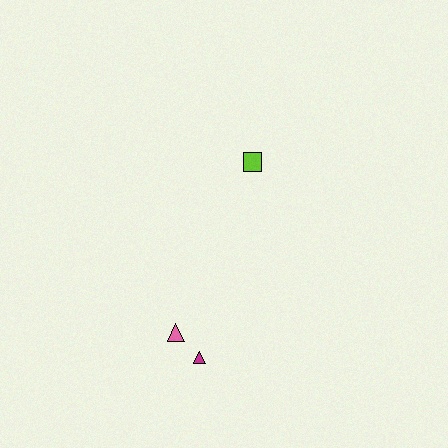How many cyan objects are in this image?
There are no cyan objects.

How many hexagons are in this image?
There are no hexagons.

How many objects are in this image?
There are 3 objects.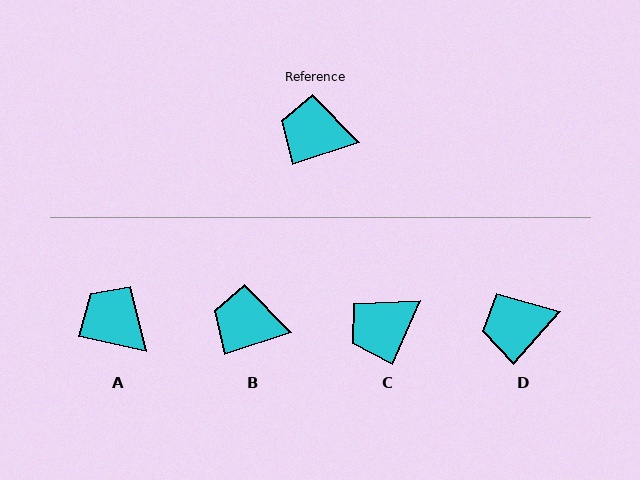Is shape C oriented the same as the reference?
No, it is off by about 49 degrees.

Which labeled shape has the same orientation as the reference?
B.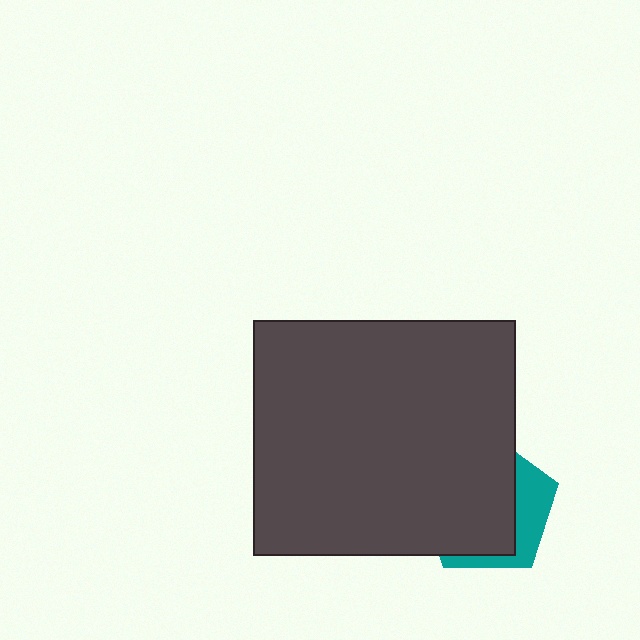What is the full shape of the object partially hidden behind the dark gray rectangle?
The partially hidden object is a teal pentagon.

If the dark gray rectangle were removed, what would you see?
You would see the complete teal pentagon.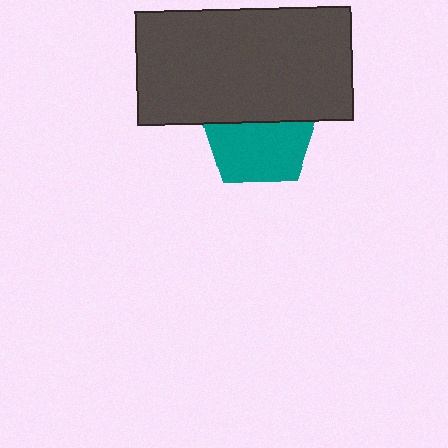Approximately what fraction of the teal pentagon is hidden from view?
Roughly 42% of the teal pentagon is hidden behind the dark gray rectangle.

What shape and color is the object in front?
The object in front is a dark gray rectangle.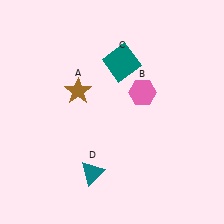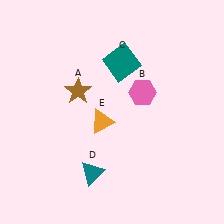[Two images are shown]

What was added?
An orange triangle (E) was added in Image 2.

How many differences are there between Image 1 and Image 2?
There is 1 difference between the two images.